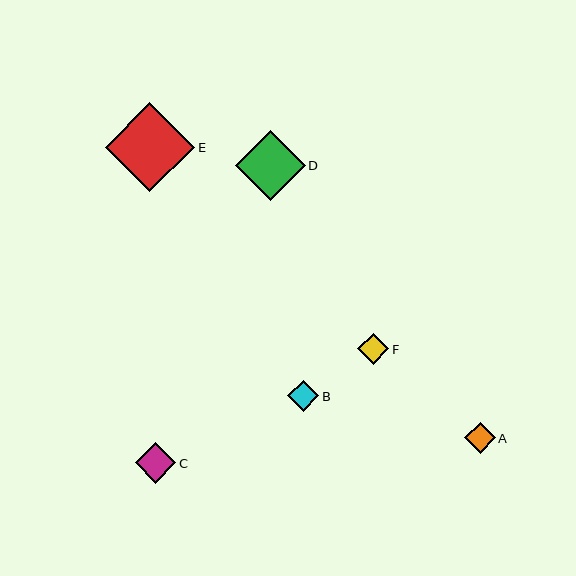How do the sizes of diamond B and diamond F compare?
Diamond B and diamond F are approximately the same size.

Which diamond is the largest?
Diamond E is the largest with a size of approximately 89 pixels.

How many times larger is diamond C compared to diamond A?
Diamond C is approximately 1.3 times the size of diamond A.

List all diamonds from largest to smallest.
From largest to smallest: E, D, C, B, F, A.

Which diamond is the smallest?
Diamond A is the smallest with a size of approximately 31 pixels.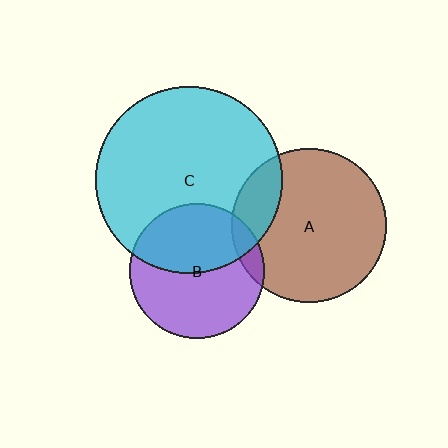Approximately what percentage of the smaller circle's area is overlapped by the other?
Approximately 45%.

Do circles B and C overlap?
Yes.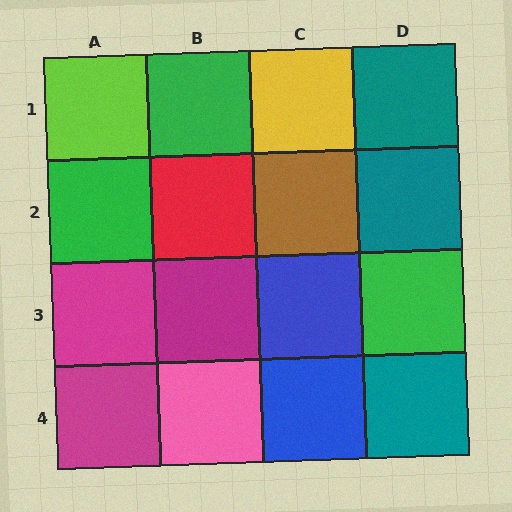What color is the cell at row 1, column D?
Teal.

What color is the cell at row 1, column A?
Lime.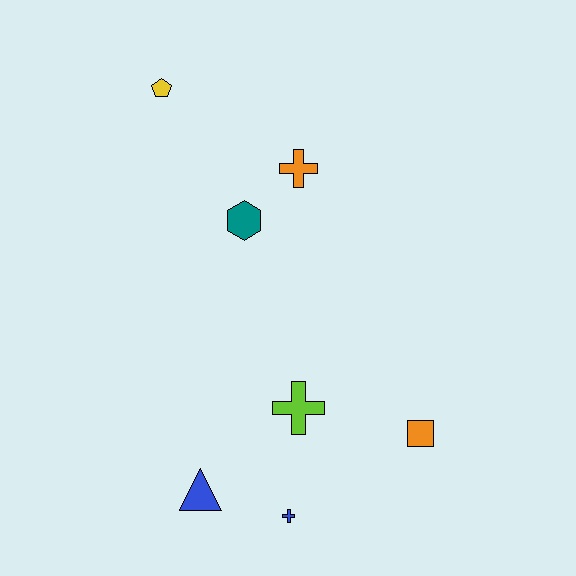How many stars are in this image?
There are no stars.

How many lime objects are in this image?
There is 1 lime object.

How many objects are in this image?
There are 7 objects.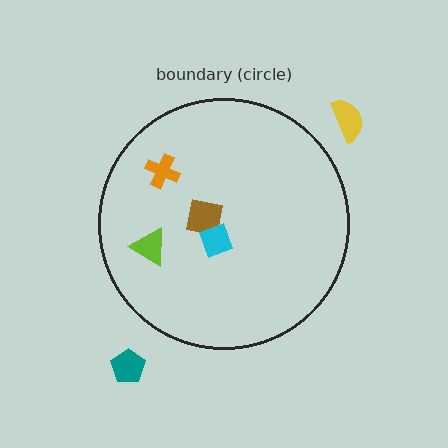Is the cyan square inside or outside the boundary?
Inside.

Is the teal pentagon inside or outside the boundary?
Outside.